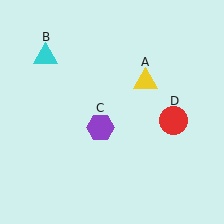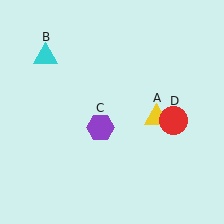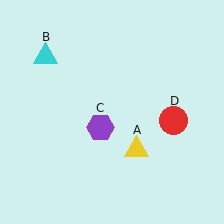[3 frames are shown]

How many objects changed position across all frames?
1 object changed position: yellow triangle (object A).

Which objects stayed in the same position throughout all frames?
Cyan triangle (object B) and purple hexagon (object C) and red circle (object D) remained stationary.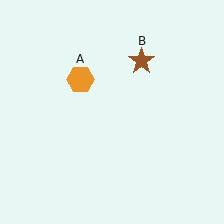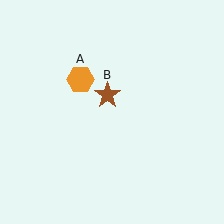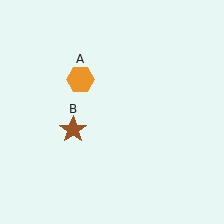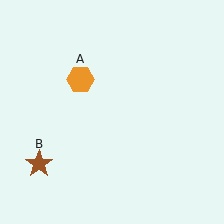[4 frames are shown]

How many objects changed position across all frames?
1 object changed position: brown star (object B).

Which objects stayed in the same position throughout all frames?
Orange hexagon (object A) remained stationary.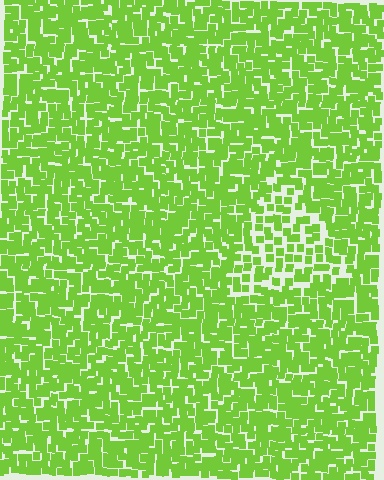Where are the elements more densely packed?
The elements are more densely packed outside the triangle boundary.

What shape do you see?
I see a triangle.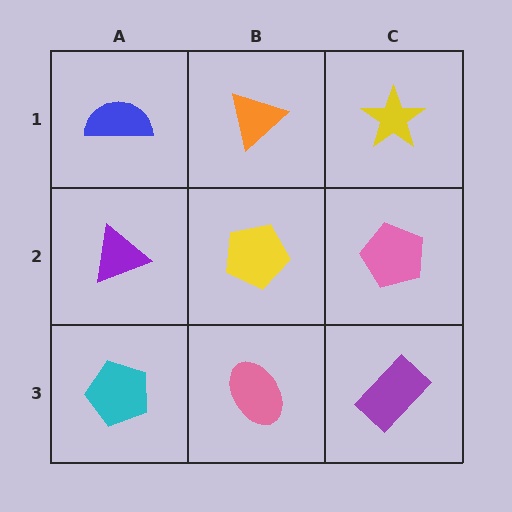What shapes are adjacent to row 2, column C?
A yellow star (row 1, column C), a purple rectangle (row 3, column C), a yellow pentagon (row 2, column B).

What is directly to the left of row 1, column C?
An orange triangle.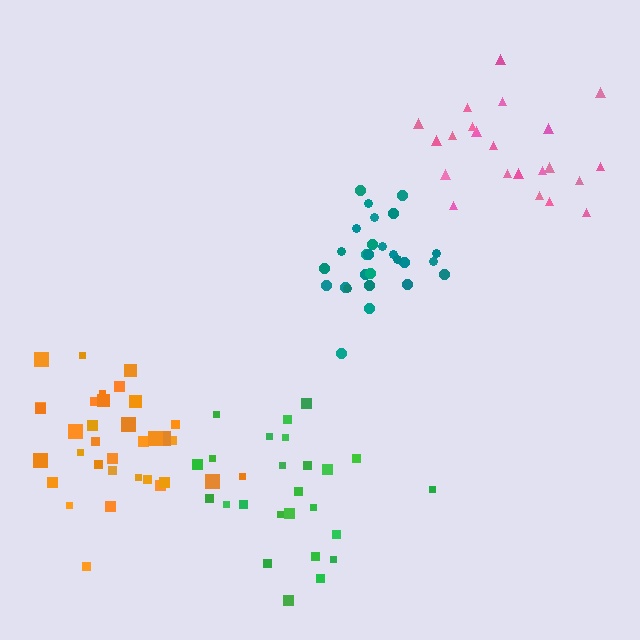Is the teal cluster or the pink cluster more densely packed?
Teal.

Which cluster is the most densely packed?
Teal.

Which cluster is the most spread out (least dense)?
Green.